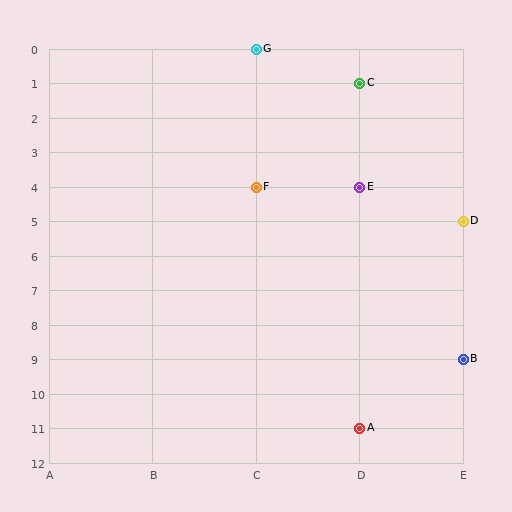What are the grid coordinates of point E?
Point E is at grid coordinates (D, 4).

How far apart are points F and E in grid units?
Points F and E are 1 column apart.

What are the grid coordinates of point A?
Point A is at grid coordinates (D, 11).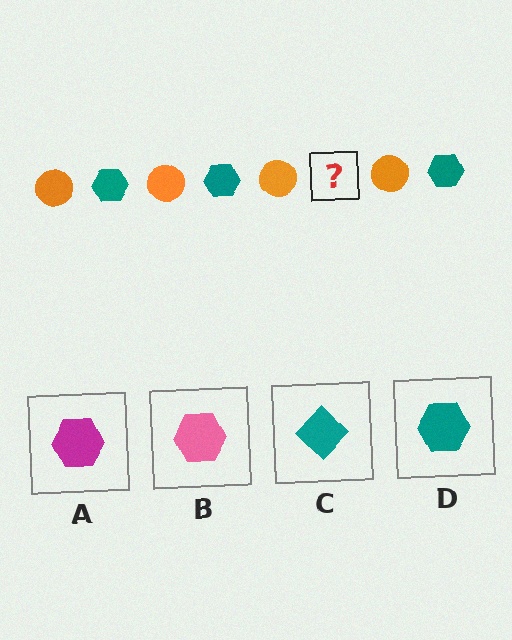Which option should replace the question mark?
Option D.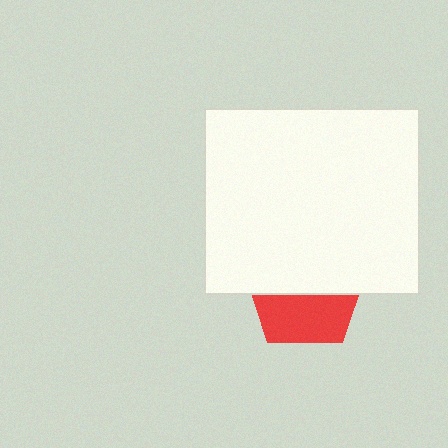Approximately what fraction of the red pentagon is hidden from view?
Roughly 56% of the red pentagon is hidden behind the white rectangle.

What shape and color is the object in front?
The object in front is a white rectangle.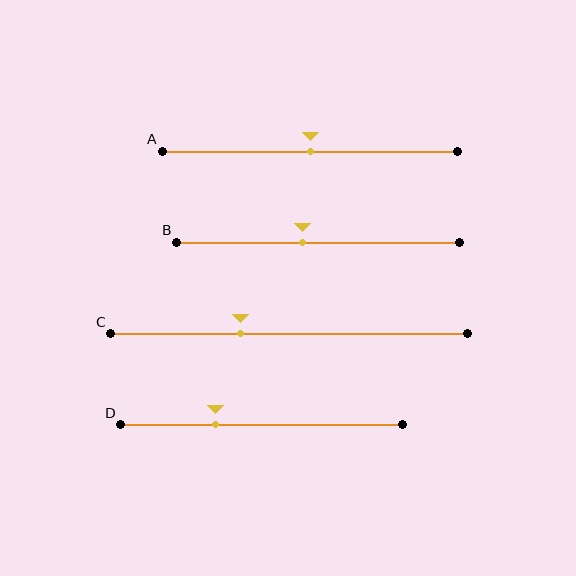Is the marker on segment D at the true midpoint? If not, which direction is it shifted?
No, the marker on segment D is shifted to the left by about 16% of the segment length.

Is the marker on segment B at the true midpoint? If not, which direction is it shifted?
No, the marker on segment B is shifted to the left by about 6% of the segment length.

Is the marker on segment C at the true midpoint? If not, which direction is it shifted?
No, the marker on segment C is shifted to the left by about 14% of the segment length.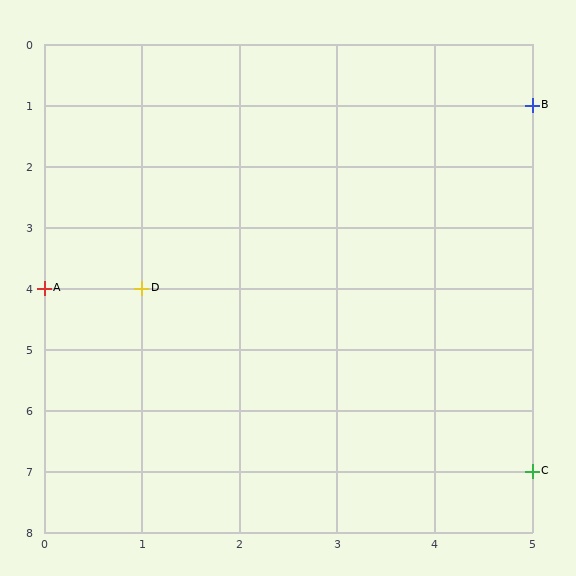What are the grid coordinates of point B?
Point B is at grid coordinates (5, 1).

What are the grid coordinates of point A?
Point A is at grid coordinates (0, 4).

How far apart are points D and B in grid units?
Points D and B are 4 columns and 3 rows apart (about 5.0 grid units diagonally).